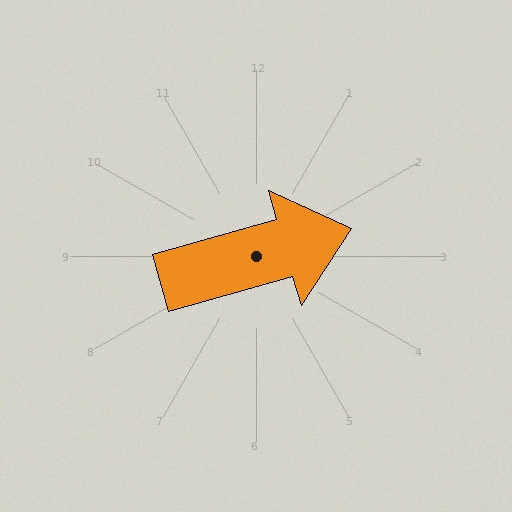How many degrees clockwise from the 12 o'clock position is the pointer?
Approximately 74 degrees.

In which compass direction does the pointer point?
East.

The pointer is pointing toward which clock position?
Roughly 2 o'clock.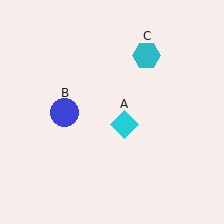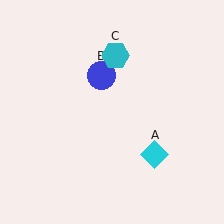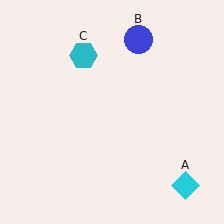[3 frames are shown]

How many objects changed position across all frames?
3 objects changed position: cyan diamond (object A), blue circle (object B), cyan hexagon (object C).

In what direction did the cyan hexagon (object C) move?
The cyan hexagon (object C) moved left.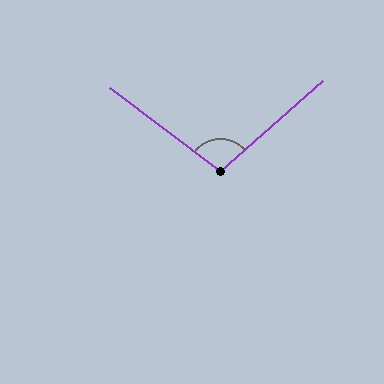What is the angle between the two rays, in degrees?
Approximately 102 degrees.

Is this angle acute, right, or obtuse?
It is obtuse.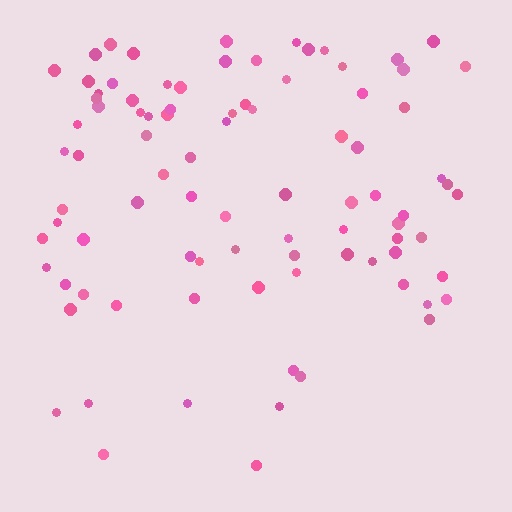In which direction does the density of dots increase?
From bottom to top, with the top side densest.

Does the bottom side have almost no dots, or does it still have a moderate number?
Still a moderate number, just noticeably fewer than the top.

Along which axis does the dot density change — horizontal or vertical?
Vertical.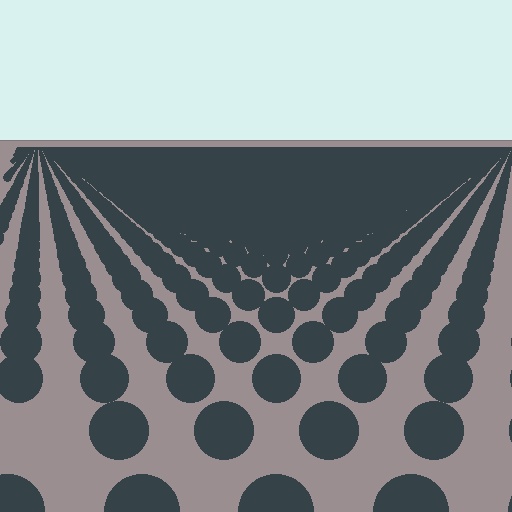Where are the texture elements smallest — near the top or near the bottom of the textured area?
Near the top.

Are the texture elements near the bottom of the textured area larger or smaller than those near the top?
Larger. Near the bottom, elements are closer to the viewer and appear at a bigger on-screen size.